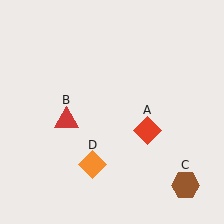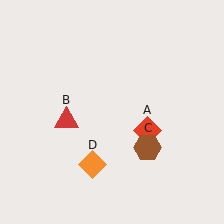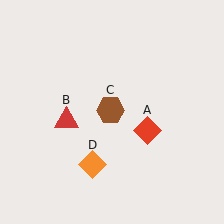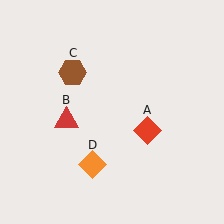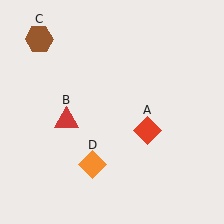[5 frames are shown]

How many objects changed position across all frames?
1 object changed position: brown hexagon (object C).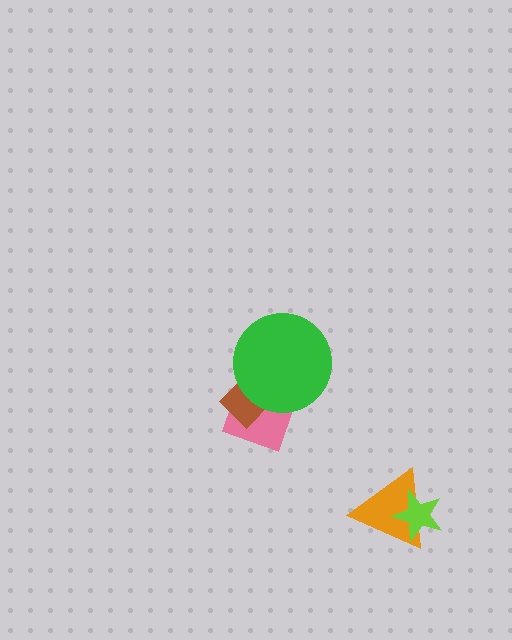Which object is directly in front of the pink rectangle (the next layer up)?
The brown diamond is directly in front of the pink rectangle.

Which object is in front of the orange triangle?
The lime star is in front of the orange triangle.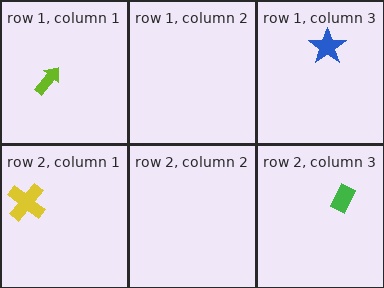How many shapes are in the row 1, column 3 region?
1.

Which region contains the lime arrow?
The row 1, column 1 region.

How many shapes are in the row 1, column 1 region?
1.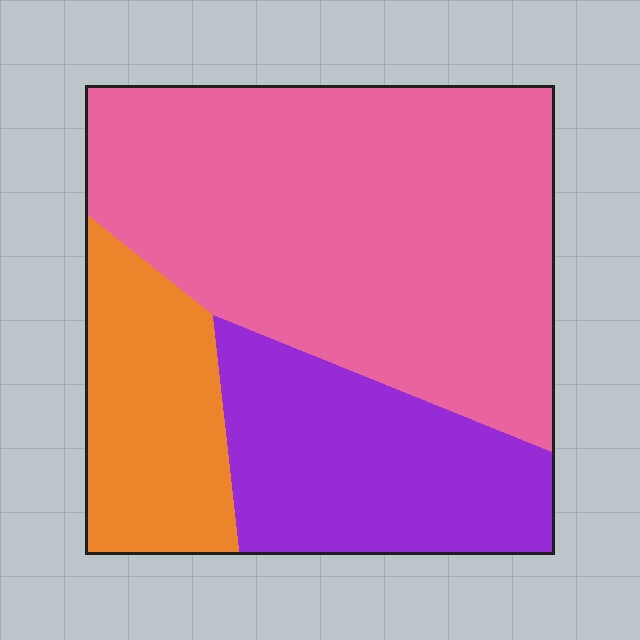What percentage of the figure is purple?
Purple covers about 25% of the figure.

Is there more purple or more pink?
Pink.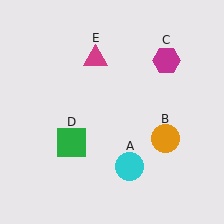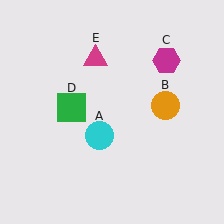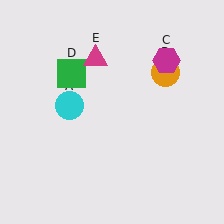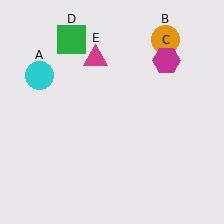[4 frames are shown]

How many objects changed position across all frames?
3 objects changed position: cyan circle (object A), orange circle (object B), green square (object D).